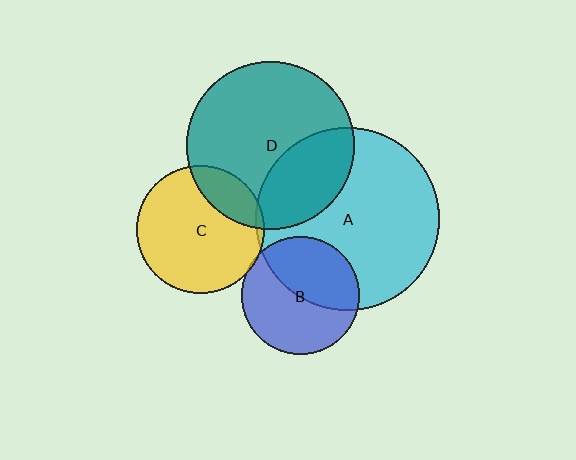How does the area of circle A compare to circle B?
Approximately 2.4 times.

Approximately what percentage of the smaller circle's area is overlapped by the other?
Approximately 5%.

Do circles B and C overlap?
Yes.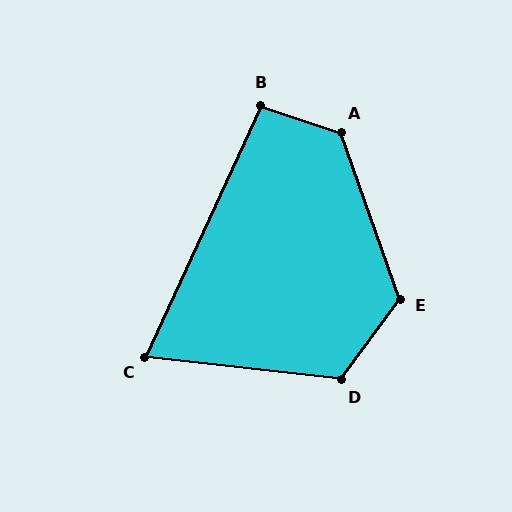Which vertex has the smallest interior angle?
C, at approximately 72 degrees.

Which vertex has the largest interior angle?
A, at approximately 127 degrees.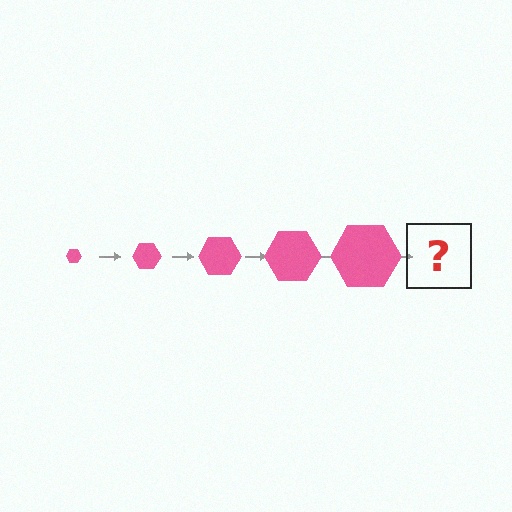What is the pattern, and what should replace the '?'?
The pattern is that the hexagon gets progressively larger each step. The '?' should be a pink hexagon, larger than the previous one.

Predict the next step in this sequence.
The next step is a pink hexagon, larger than the previous one.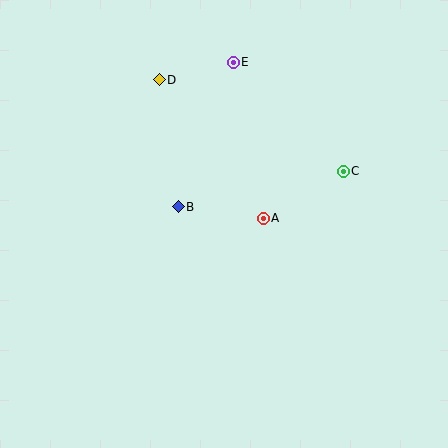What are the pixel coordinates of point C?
Point C is at (343, 171).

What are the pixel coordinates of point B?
Point B is at (178, 207).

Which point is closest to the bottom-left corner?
Point B is closest to the bottom-left corner.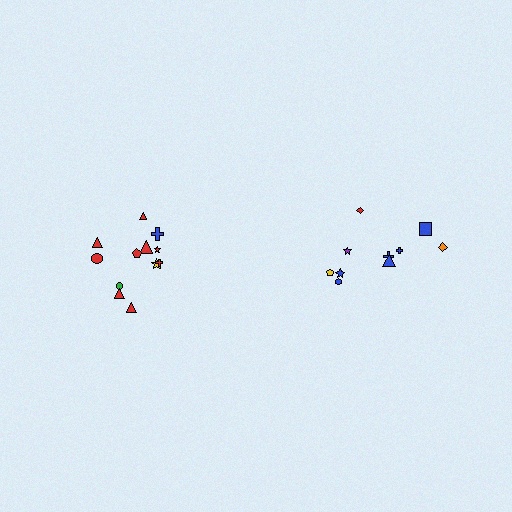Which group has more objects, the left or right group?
The left group.